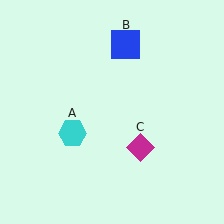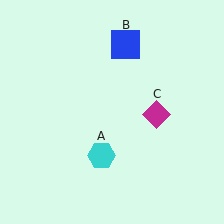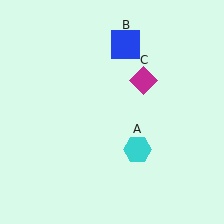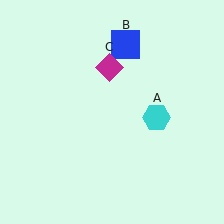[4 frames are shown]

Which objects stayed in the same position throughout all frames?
Blue square (object B) remained stationary.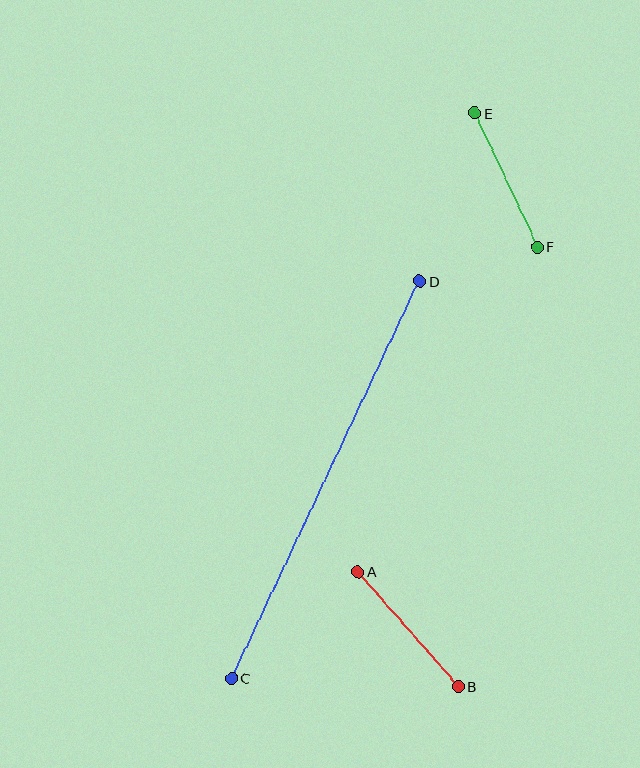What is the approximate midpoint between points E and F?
The midpoint is at approximately (506, 180) pixels.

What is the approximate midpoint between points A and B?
The midpoint is at approximately (408, 629) pixels.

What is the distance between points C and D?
The distance is approximately 439 pixels.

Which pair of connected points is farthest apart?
Points C and D are farthest apart.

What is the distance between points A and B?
The distance is approximately 152 pixels.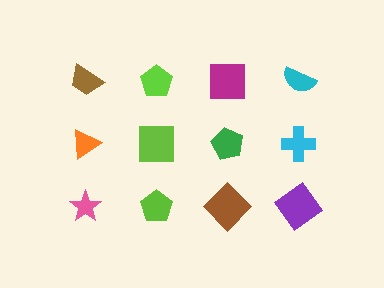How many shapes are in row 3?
4 shapes.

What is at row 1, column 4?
A cyan semicircle.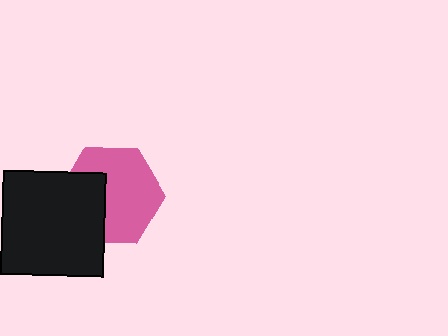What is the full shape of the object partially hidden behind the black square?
The partially hidden object is a pink hexagon.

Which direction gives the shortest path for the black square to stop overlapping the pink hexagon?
Moving left gives the shortest separation.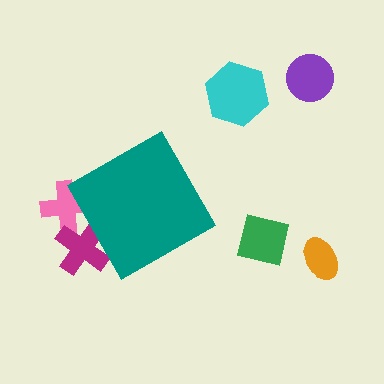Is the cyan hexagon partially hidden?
No, the cyan hexagon is fully visible.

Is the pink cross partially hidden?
Yes, the pink cross is partially hidden behind the teal diamond.